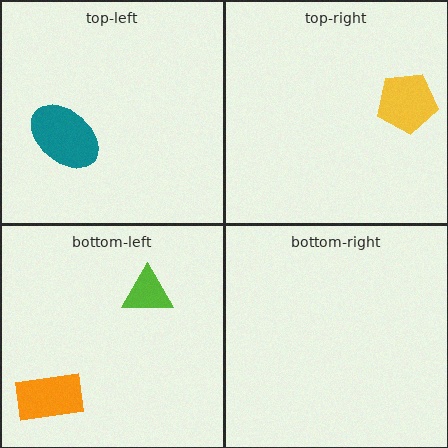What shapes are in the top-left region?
The teal ellipse.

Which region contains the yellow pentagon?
The top-right region.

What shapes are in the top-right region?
The yellow pentagon.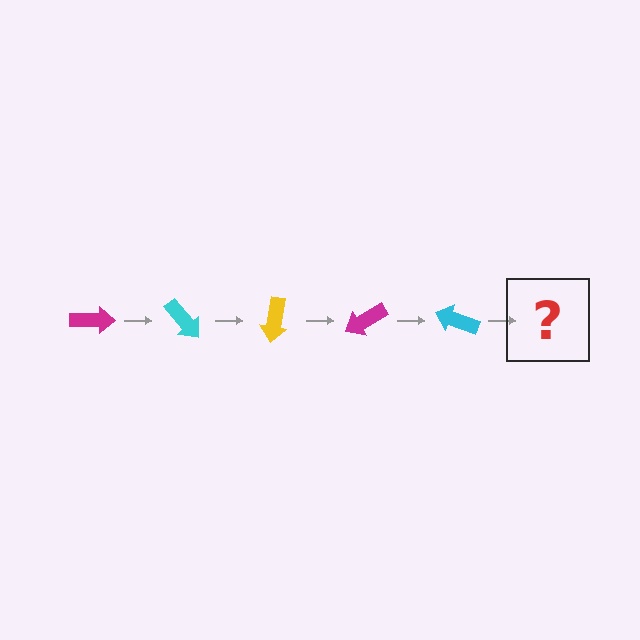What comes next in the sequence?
The next element should be a yellow arrow, rotated 250 degrees from the start.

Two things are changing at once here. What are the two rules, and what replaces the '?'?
The two rules are that it rotates 50 degrees each step and the color cycles through magenta, cyan, and yellow. The '?' should be a yellow arrow, rotated 250 degrees from the start.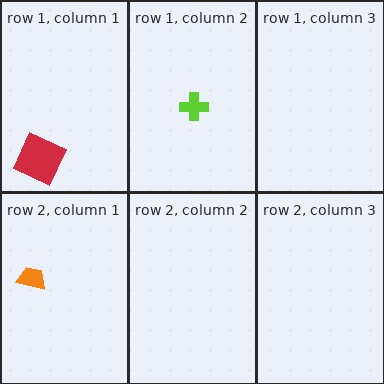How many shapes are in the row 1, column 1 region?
1.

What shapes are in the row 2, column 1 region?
The orange trapezoid.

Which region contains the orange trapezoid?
The row 2, column 1 region.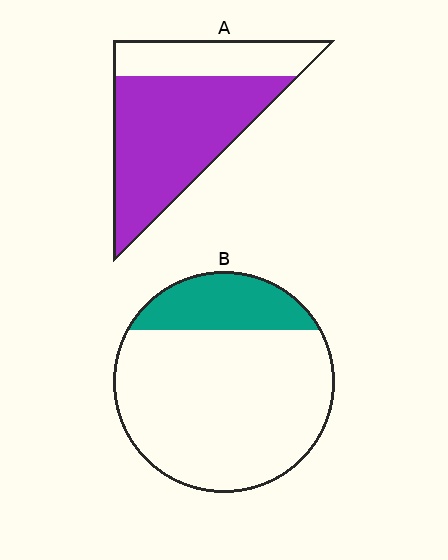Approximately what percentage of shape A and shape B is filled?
A is approximately 70% and B is approximately 20%.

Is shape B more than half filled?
No.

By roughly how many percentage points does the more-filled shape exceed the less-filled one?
By roughly 50 percentage points (A over B).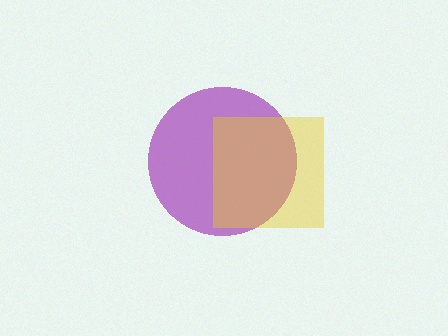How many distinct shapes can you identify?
There are 2 distinct shapes: a purple circle, a yellow square.